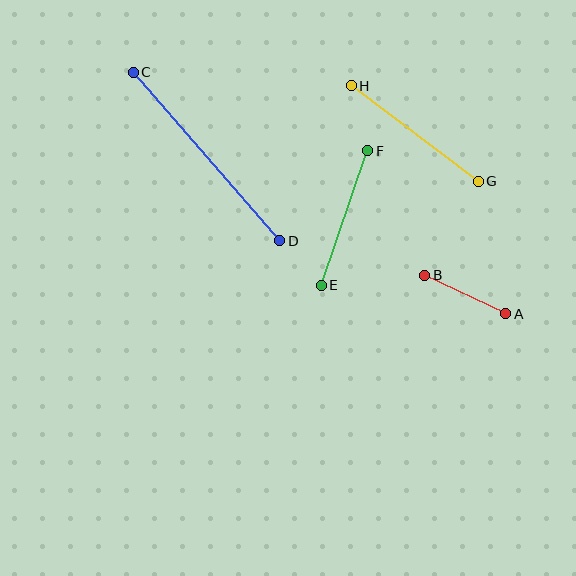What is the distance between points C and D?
The distance is approximately 224 pixels.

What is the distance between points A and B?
The distance is approximately 89 pixels.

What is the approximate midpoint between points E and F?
The midpoint is at approximately (345, 218) pixels.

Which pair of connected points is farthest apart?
Points C and D are farthest apart.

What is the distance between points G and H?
The distance is approximately 158 pixels.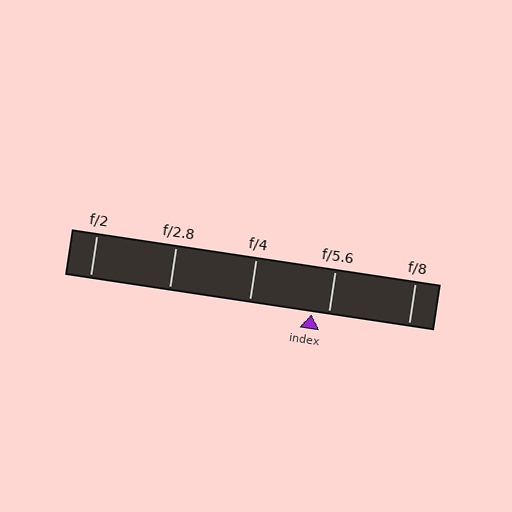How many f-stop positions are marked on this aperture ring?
There are 5 f-stop positions marked.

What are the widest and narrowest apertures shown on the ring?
The widest aperture shown is f/2 and the narrowest is f/8.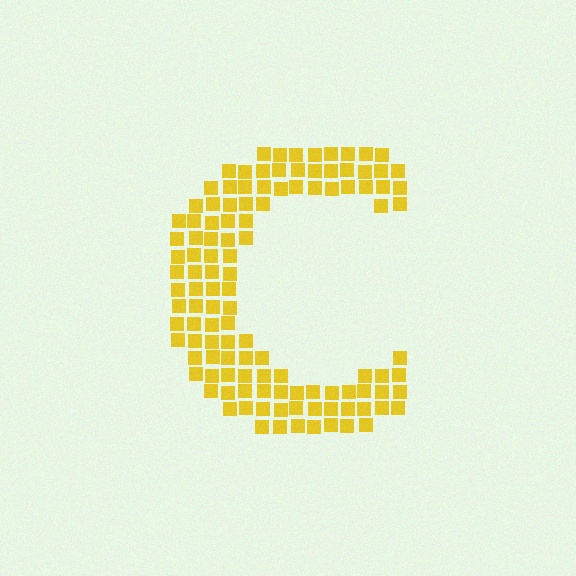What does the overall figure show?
The overall figure shows the letter C.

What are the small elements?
The small elements are squares.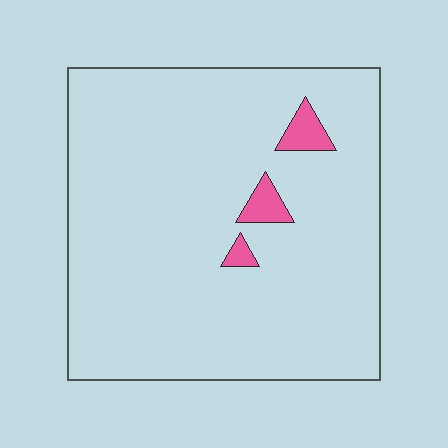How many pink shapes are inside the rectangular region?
3.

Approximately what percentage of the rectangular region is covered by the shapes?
Approximately 5%.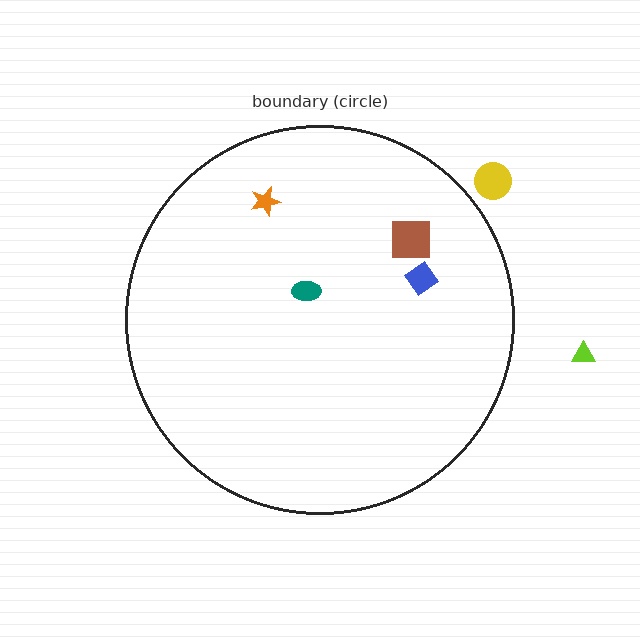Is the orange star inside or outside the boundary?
Inside.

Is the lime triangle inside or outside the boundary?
Outside.